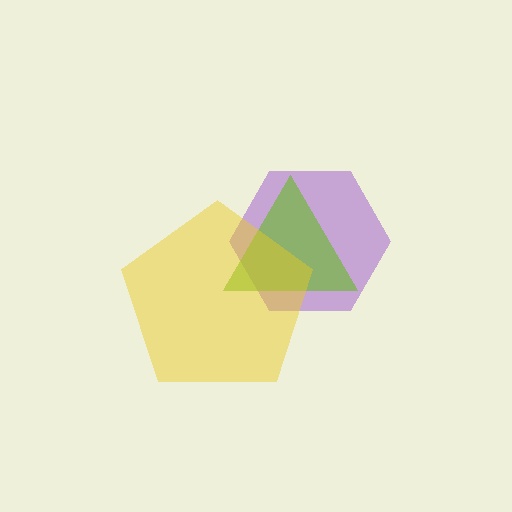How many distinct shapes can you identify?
There are 3 distinct shapes: a purple hexagon, a lime triangle, a yellow pentagon.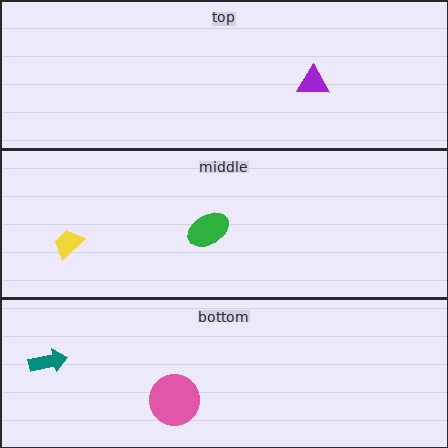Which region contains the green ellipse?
The middle region.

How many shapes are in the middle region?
2.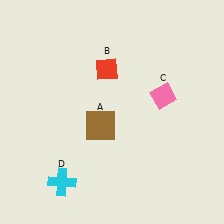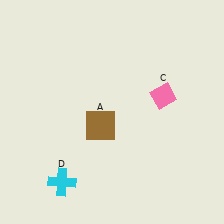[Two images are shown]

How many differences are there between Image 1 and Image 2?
There is 1 difference between the two images.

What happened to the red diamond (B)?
The red diamond (B) was removed in Image 2. It was in the top-left area of Image 1.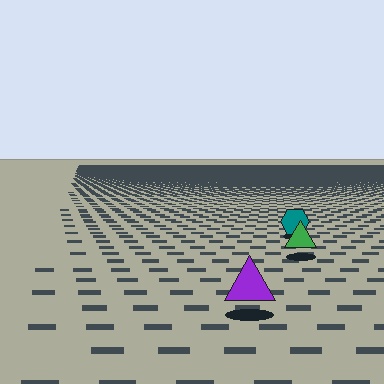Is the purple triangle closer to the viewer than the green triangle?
Yes. The purple triangle is closer — you can tell from the texture gradient: the ground texture is coarser near it.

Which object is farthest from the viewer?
The teal hexagon is farthest from the viewer. It appears smaller and the ground texture around it is denser.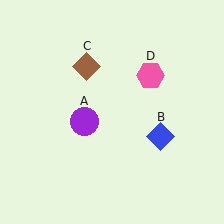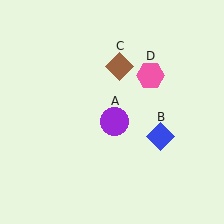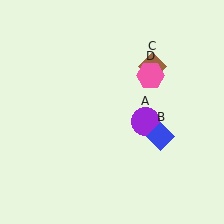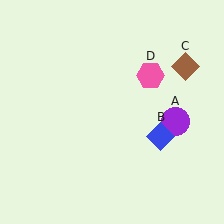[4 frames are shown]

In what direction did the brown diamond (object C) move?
The brown diamond (object C) moved right.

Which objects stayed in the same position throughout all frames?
Blue diamond (object B) and pink hexagon (object D) remained stationary.